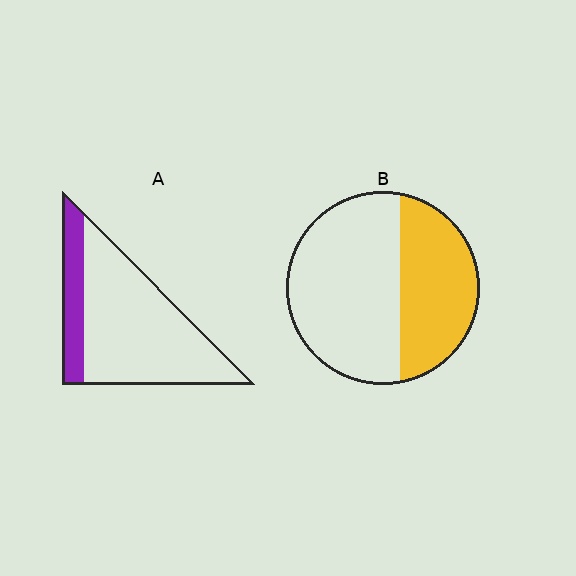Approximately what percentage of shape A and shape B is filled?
A is approximately 20% and B is approximately 40%.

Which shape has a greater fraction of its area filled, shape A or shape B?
Shape B.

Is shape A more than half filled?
No.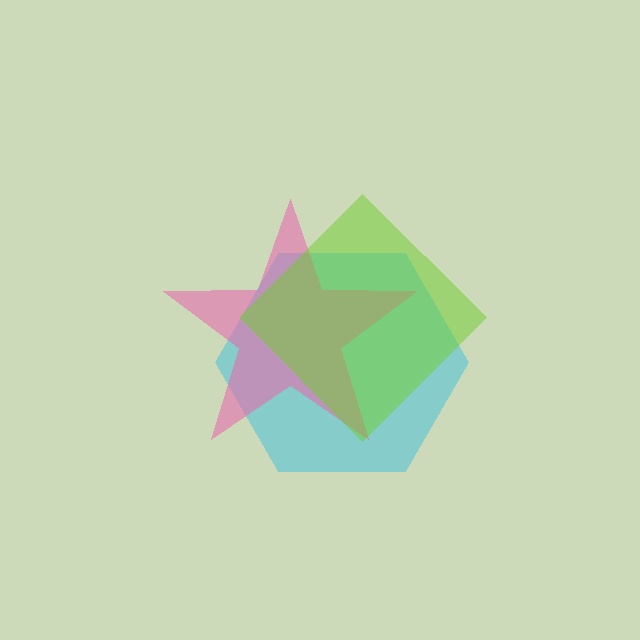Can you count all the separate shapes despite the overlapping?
Yes, there are 3 separate shapes.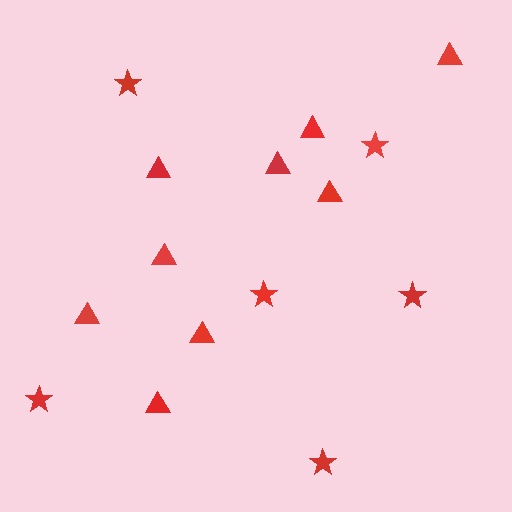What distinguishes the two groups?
There are 2 groups: one group of triangles (9) and one group of stars (6).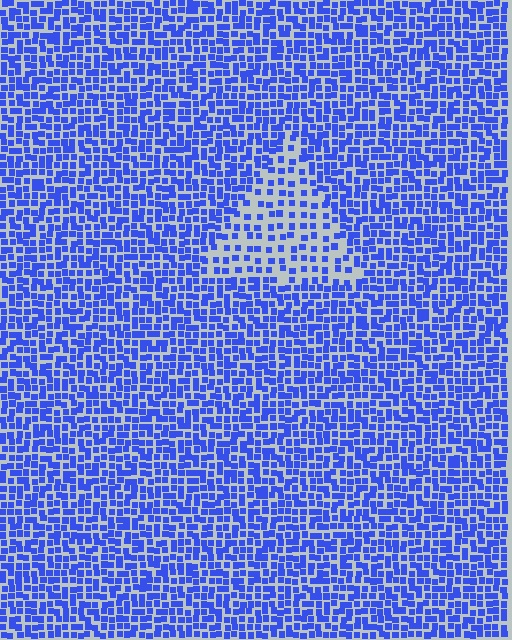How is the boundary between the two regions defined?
The boundary is defined by a change in element density (approximately 2.1x ratio). All elements are the same color, size, and shape.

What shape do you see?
I see a triangle.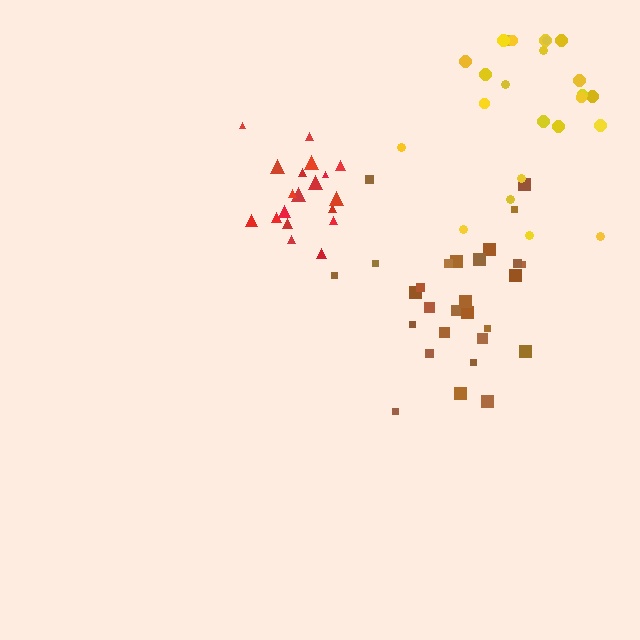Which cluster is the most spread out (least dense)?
Yellow.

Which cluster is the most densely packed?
Red.